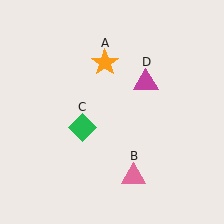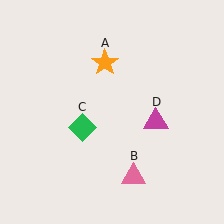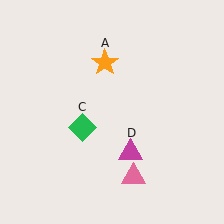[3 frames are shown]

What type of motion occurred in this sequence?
The magenta triangle (object D) rotated clockwise around the center of the scene.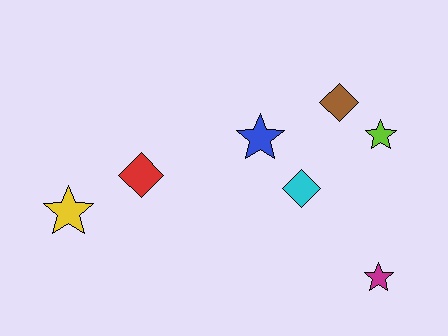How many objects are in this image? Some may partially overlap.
There are 7 objects.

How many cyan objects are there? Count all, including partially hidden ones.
There is 1 cyan object.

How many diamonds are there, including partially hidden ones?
There are 3 diamonds.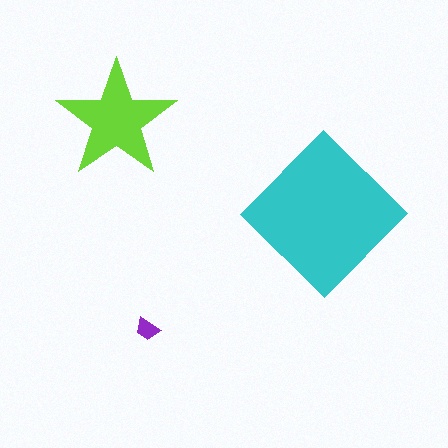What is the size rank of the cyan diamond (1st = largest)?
1st.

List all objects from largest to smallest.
The cyan diamond, the lime star, the purple trapezoid.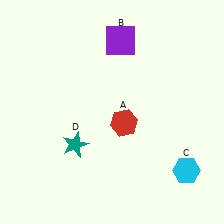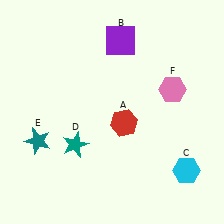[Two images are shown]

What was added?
A teal star (E), a pink hexagon (F) were added in Image 2.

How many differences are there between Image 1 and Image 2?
There are 2 differences between the two images.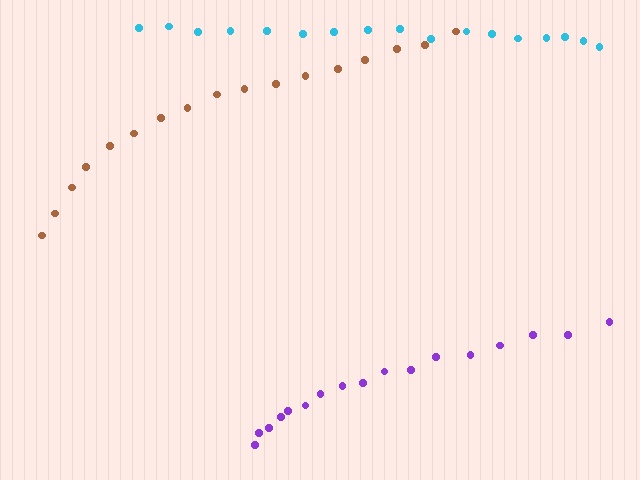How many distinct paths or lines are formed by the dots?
There are 3 distinct paths.